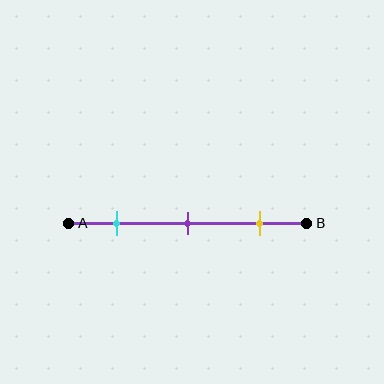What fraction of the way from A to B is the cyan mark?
The cyan mark is approximately 20% (0.2) of the way from A to B.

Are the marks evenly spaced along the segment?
Yes, the marks are approximately evenly spaced.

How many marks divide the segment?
There are 3 marks dividing the segment.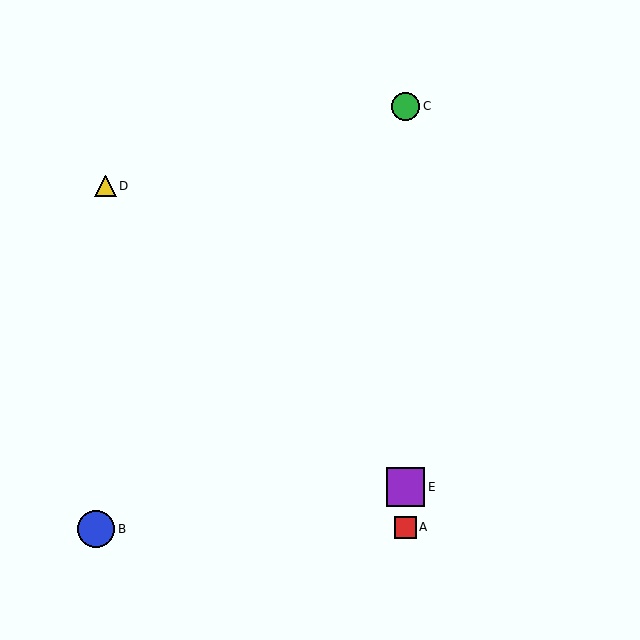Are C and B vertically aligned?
No, C is at x≈405 and B is at x≈96.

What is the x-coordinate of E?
Object E is at x≈405.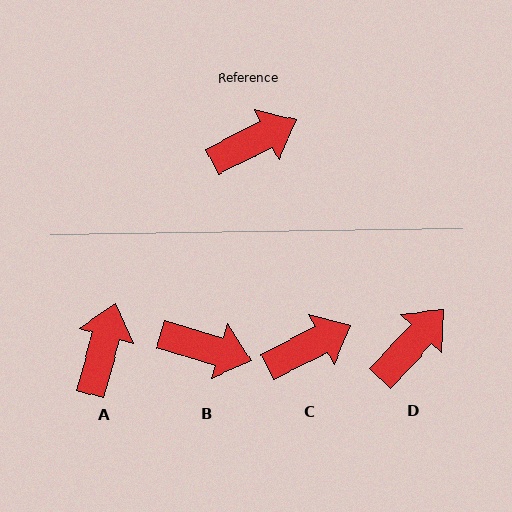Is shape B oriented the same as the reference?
No, it is off by about 43 degrees.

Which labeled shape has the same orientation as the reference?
C.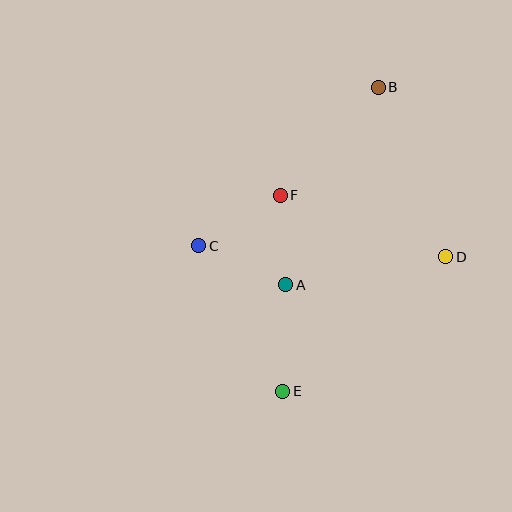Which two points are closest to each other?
Points A and F are closest to each other.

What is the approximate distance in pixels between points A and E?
The distance between A and E is approximately 107 pixels.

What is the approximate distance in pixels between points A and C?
The distance between A and C is approximately 96 pixels.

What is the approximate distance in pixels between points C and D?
The distance between C and D is approximately 248 pixels.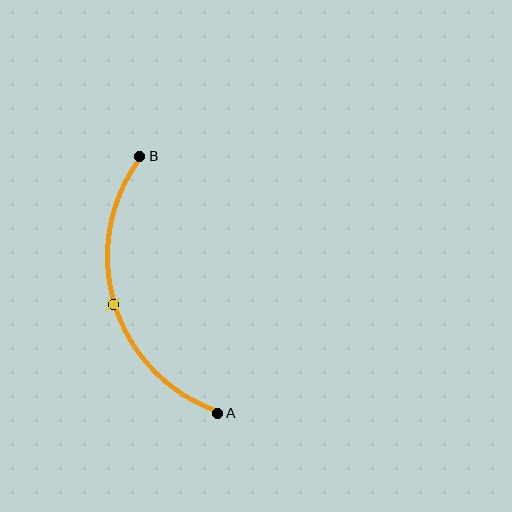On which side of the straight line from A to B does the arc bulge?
The arc bulges to the left of the straight line connecting A and B.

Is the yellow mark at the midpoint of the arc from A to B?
Yes. The yellow mark lies on the arc at equal arc-length from both A and B — it is the arc midpoint.